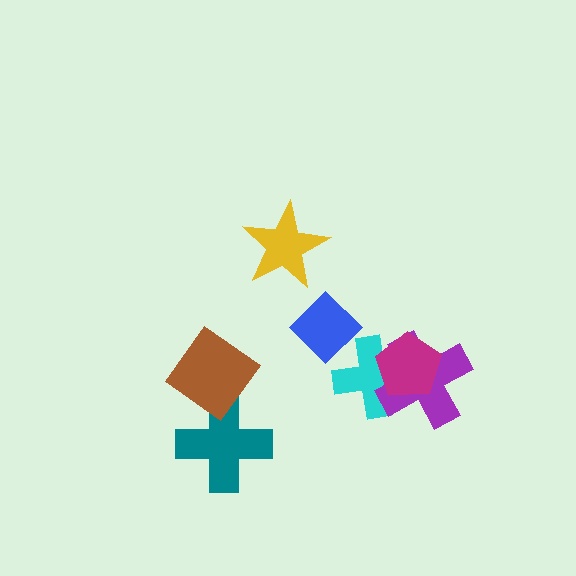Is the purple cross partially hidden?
Yes, it is partially covered by another shape.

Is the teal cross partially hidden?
Yes, it is partially covered by another shape.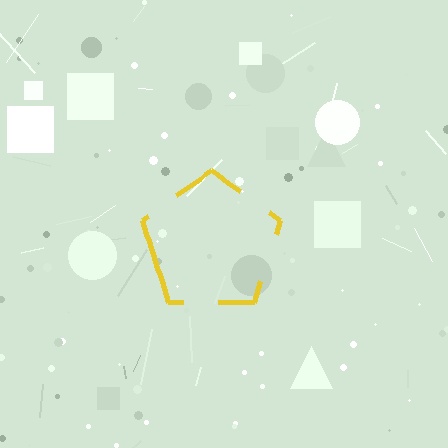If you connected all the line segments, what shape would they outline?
They would outline a pentagon.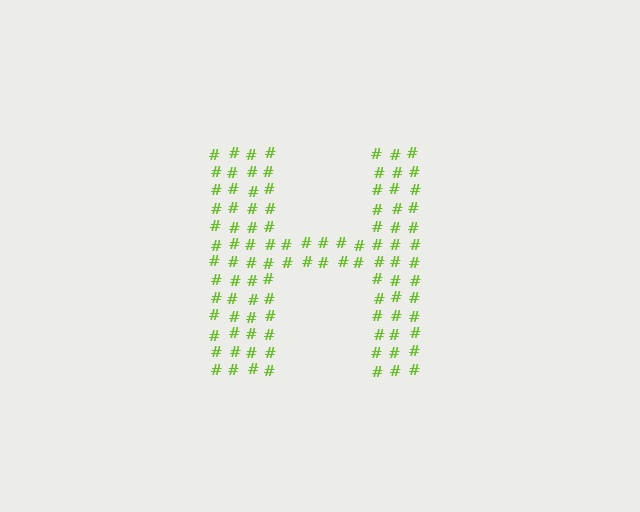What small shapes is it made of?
It is made of small hash symbols.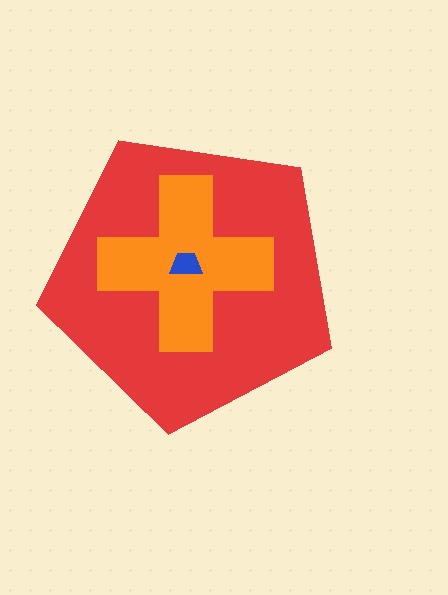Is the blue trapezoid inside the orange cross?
Yes.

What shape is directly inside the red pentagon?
The orange cross.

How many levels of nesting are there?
3.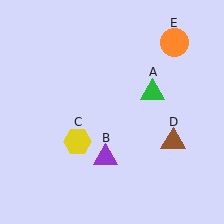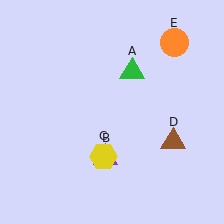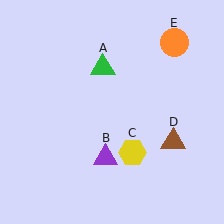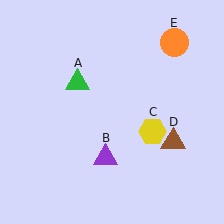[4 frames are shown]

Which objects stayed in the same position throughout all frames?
Purple triangle (object B) and brown triangle (object D) and orange circle (object E) remained stationary.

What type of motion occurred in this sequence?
The green triangle (object A), yellow hexagon (object C) rotated counterclockwise around the center of the scene.